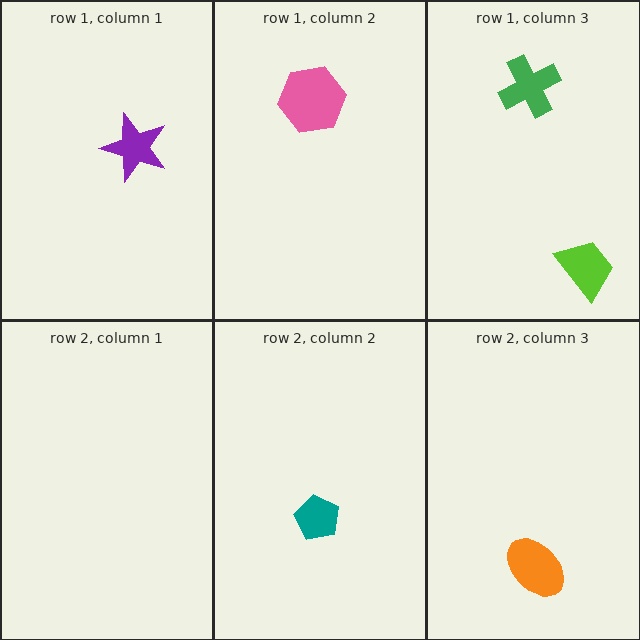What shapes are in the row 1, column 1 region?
The purple star.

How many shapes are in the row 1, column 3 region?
2.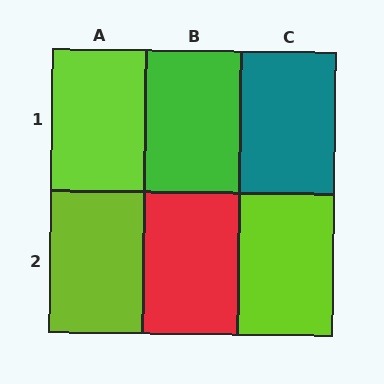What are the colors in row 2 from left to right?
Lime, red, lime.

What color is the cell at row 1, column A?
Lime.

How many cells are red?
1 cell is red.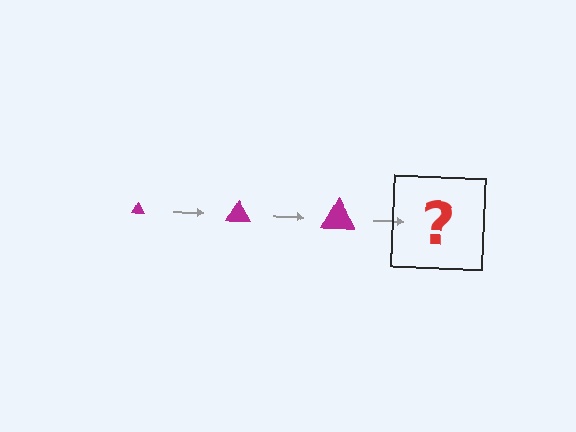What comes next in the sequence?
The next element should be a magenta triangle, larger than the previous one.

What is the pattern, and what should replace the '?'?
The pattern is that the triangle gets progressively larger each step. The '?' should be a magenta triangle, larger than the previous one.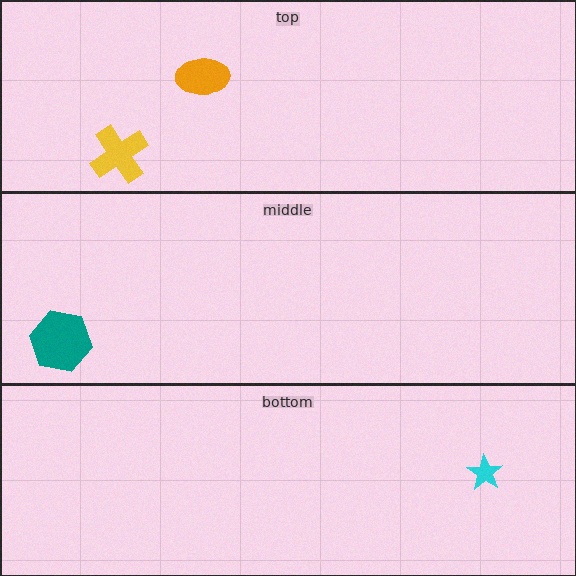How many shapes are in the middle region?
1.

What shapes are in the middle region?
The teal hexagon.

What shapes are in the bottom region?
The cyan star.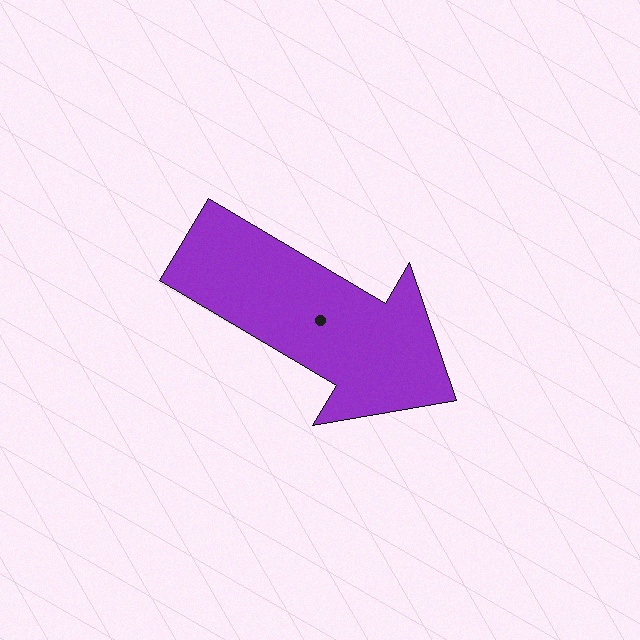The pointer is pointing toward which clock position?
Roughly 4 o'clock.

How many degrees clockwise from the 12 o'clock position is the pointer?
Approximately 121 degrees.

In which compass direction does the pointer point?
Southeast.